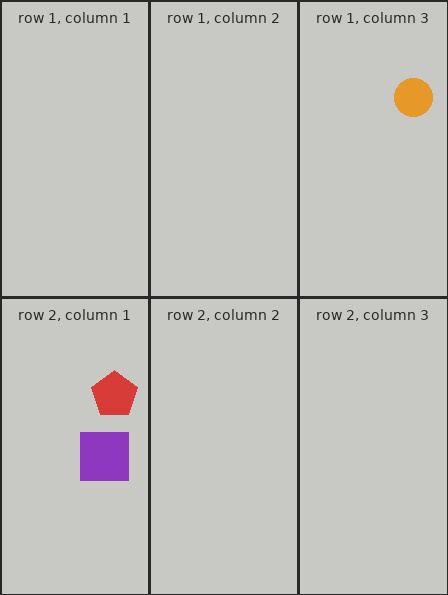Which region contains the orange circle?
The row 1, column 3 region.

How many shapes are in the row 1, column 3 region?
1.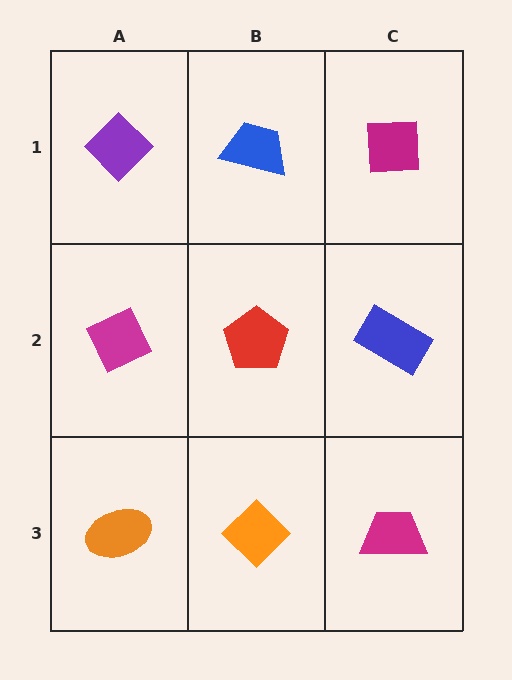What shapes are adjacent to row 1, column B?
A red pentagon (row 2, column B), a purple diamond (row 1, column A), a magenta square (row 1, column C).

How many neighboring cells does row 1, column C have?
2.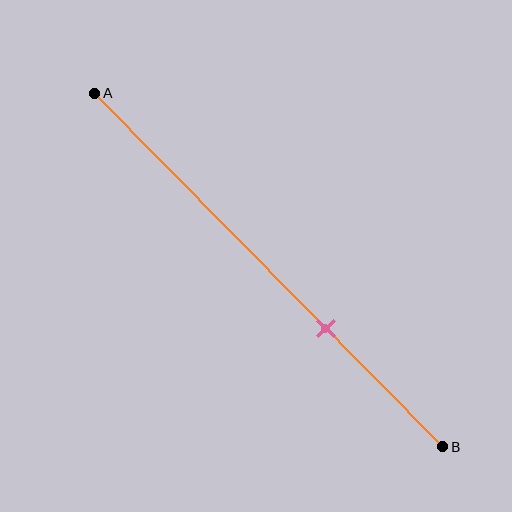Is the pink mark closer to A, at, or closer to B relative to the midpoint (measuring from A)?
The pink mark is closer to point B than the midpoint of segment AB.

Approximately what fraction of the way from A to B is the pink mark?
The pink mark is approximately 65% of the way from A to B.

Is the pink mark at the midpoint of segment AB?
No, the mark is at about 65% from A, not at the 50% midpoint.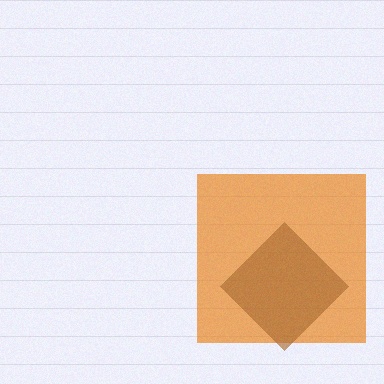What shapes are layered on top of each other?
The layered shapes are: an orange square, a brown diamond.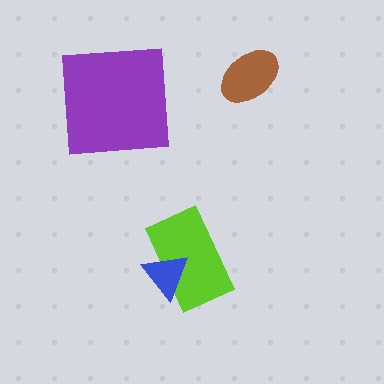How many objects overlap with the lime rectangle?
1 object overlaps with the lime rectangle.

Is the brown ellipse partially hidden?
No, no other shape covers it.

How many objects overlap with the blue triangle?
1 object overlaps with the blue triangle.